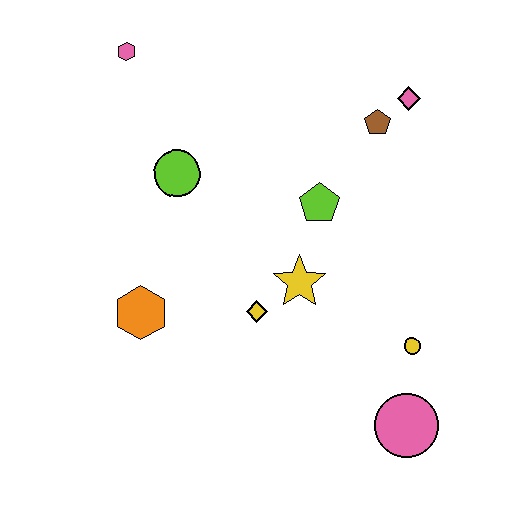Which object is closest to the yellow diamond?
The yellow star is closest to the yellow diamond.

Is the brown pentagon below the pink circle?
No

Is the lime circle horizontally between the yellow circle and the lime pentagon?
No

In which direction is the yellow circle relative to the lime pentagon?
The yellow circle is below the lime pentagon.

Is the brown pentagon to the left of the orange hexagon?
No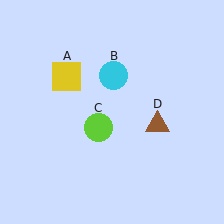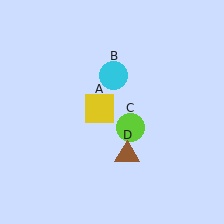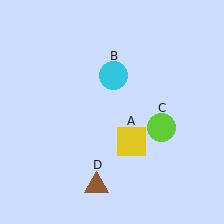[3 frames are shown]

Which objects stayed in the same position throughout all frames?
Cyan circle (object B) remained stationary.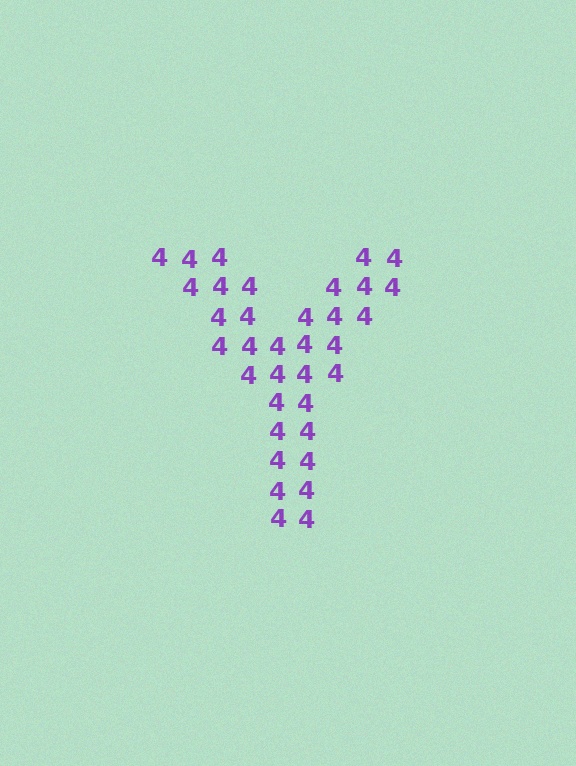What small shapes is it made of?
It is made of small digit 4's.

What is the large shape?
The large shape is the letter Y.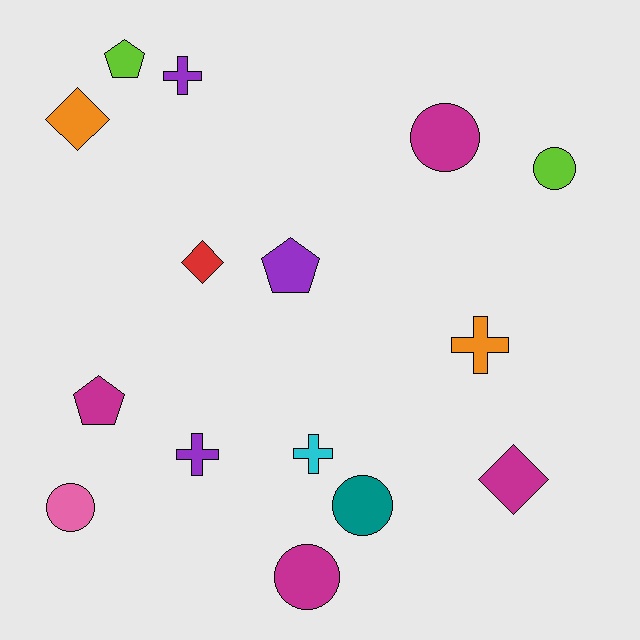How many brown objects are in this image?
There are no brown objects.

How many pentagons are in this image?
There are 3 pentagons.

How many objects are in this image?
There are 15 objects.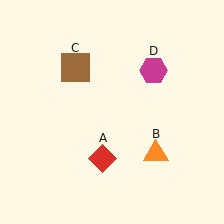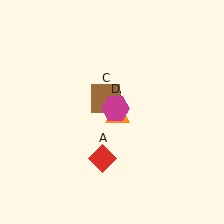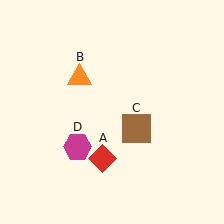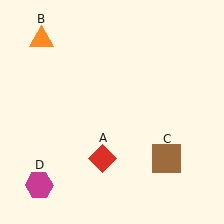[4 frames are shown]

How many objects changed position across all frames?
3 objects changed position: orange triangle (object B), brown square (object C), magenta hexagon (object D).